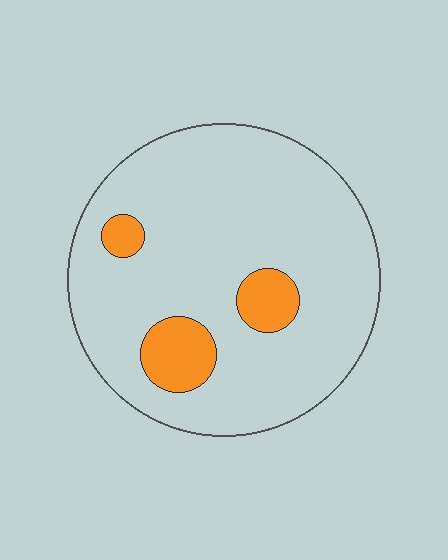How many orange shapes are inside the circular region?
3.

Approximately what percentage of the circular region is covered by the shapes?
Approximately 10%.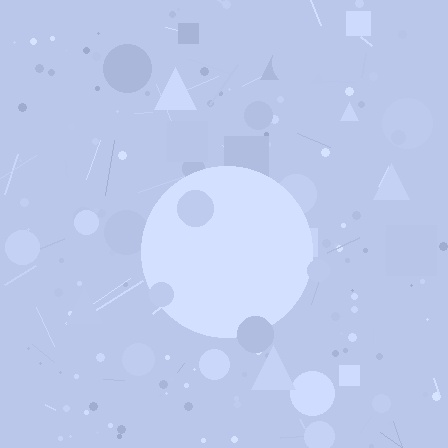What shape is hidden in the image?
A circle is hidden in the image.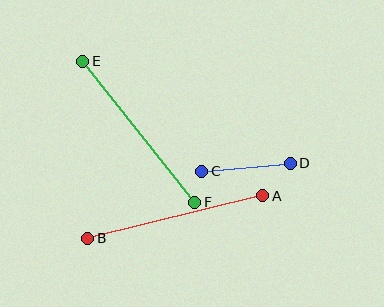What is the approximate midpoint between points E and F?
The midpoint is at approximately (139, 132) pixels.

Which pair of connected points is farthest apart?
Points A and B are farthest apart.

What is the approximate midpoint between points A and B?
The midpoint is at approximately (175, 217) pixels.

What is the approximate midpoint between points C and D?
The midpoint is at approximately (246, 167) pixels.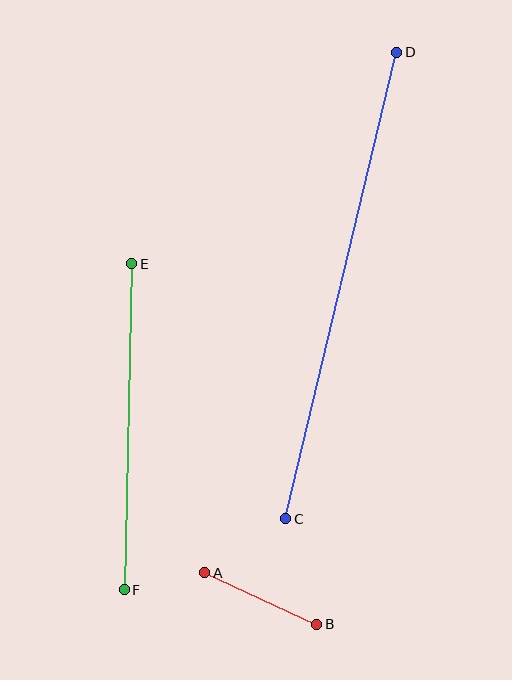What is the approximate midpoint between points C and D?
The midpoint is at approximately (341, 285) pixels.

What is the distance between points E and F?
The distance is approximately 326 pixels.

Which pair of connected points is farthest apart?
Points C and D are farthest apart.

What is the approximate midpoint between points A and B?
The midpoint is at approximately (261, 599) pixels.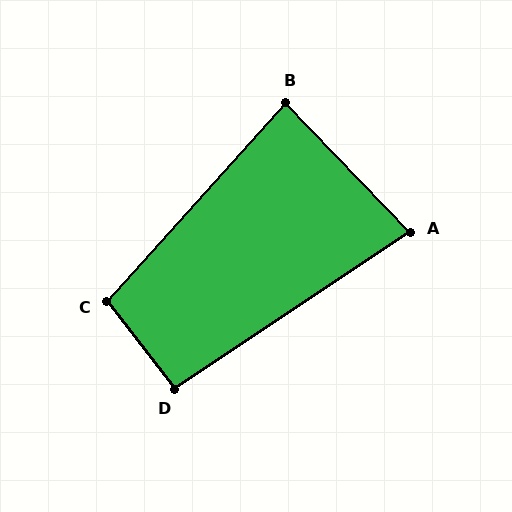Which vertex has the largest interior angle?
C, at approximately 100 degrees.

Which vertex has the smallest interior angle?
A, at approximately 80 degrees.